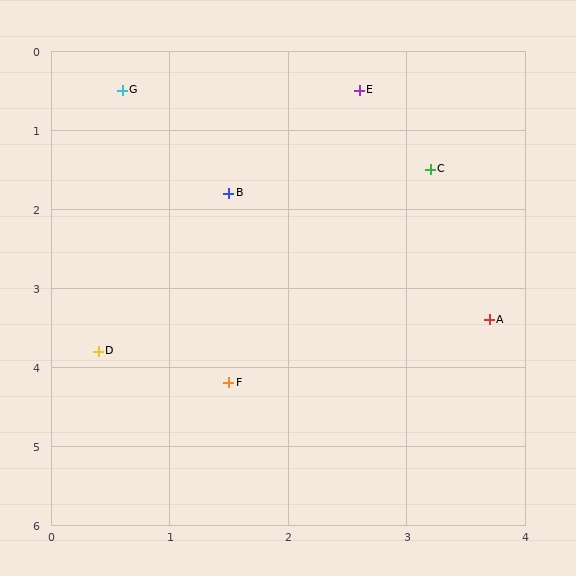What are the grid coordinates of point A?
Point A is at approximately (3.7, 3.4).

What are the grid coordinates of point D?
Point D is at approximately (0.4, 3.8).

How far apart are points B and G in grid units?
Points B and G are about 1.6 grid units apart.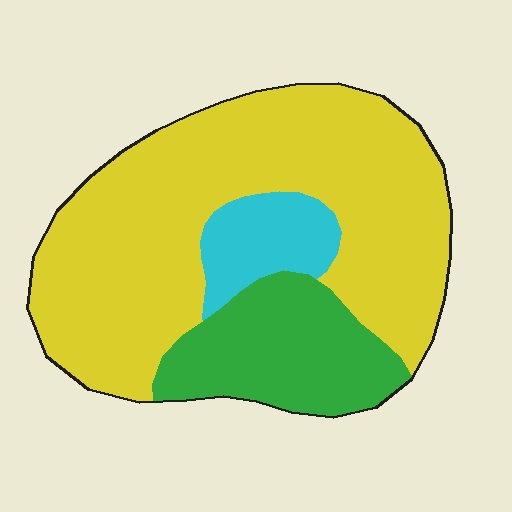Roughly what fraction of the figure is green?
Green takes up about one fifth (1/5) of the figure.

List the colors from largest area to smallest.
From largest to smallest: yellow, green, cyan.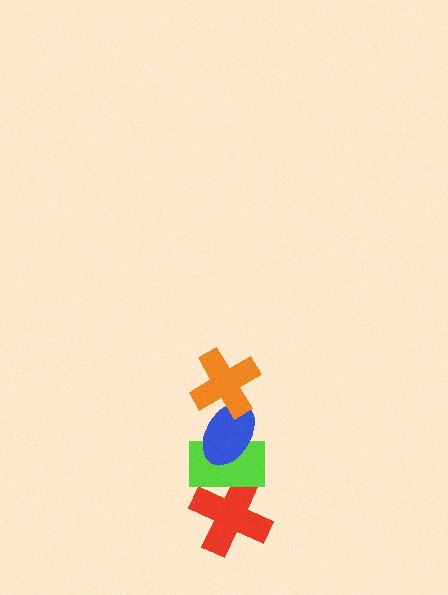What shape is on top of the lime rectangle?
The blue ellipse is on top of the lime rectangle.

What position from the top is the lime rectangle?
The lime rectangle is 3rd from the top.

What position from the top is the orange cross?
The orange cross is 1st from the top.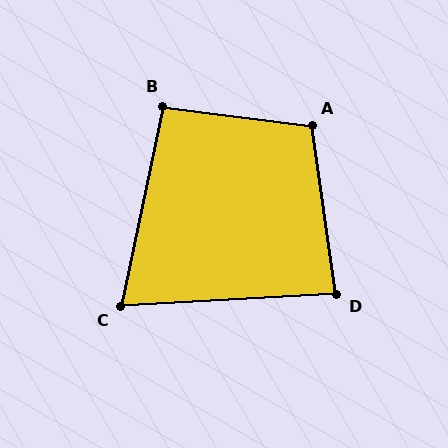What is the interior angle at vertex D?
Approximately 85 degrees (approximately right).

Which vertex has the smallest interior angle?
C, at approximately 75 degrees.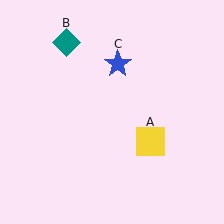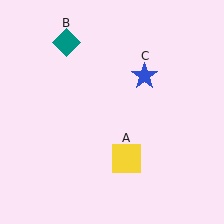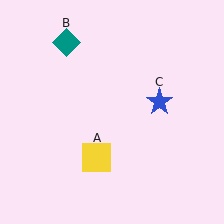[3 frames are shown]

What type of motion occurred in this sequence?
The yellow square (object A), blue star (object C) rotated clockwise around the center of the scene.